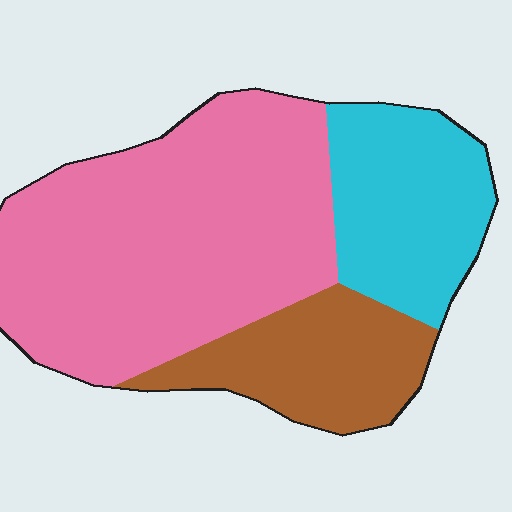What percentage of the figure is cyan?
Cyan covers around 25% of the figure.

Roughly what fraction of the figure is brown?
Brown takes up between a sixth and a third of the figure.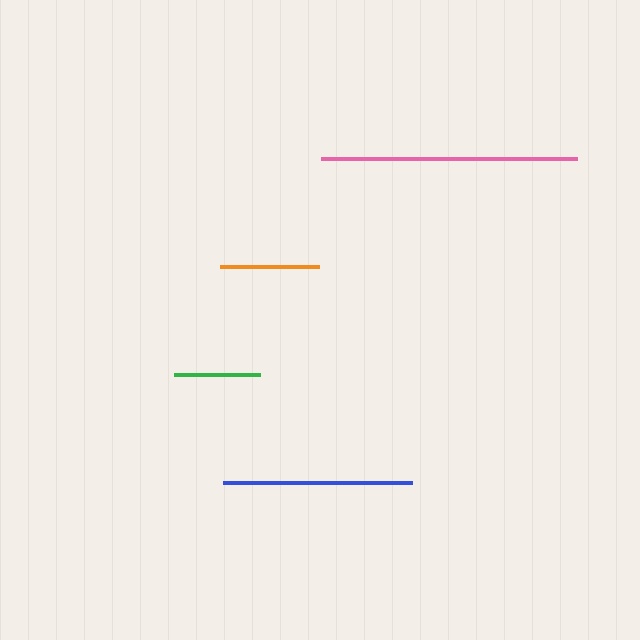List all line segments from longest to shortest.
From longest to shortest: pink, blue, orange, green.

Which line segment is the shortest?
The green line is the shortest at approximately 86 pixels.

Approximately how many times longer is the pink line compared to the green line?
The pink line is approximately 3.0 times the length of the green line.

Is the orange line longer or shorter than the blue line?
The blue line is longer than the orange line.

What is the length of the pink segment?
The pink segment is approximately 256 pixels long.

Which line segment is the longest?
The pink line is the longest at approximately 256 pixels.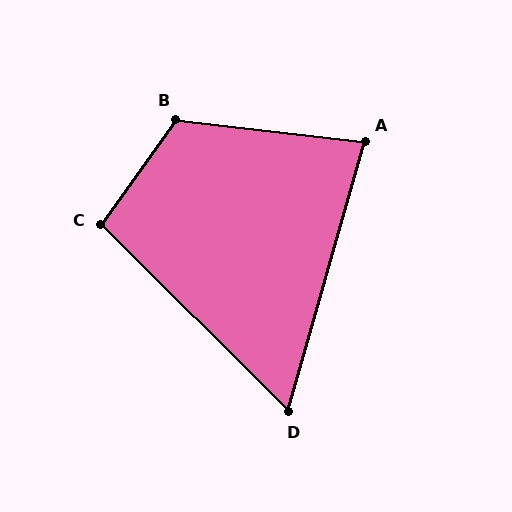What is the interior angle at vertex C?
Approximately 99 degrees (obtuse).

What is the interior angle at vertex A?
Approximately 81 degrees (acute).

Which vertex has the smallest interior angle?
D, at approximately 61 degrees.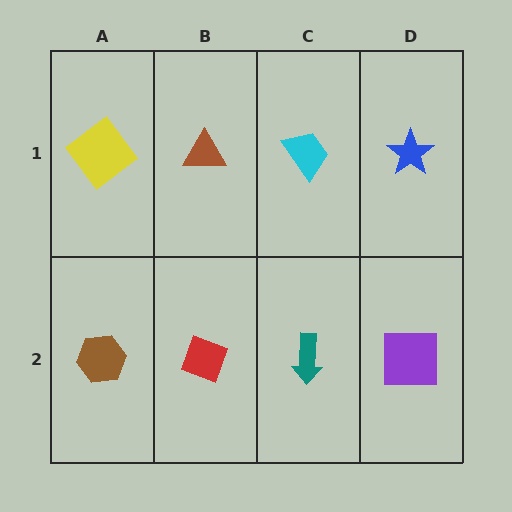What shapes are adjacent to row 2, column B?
A brown triangle (row 1, column B), a brown hexagon (row 2, column A), a teal arrow (row 2, column C).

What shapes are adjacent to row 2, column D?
A blue star (row 1, column D), a teal arrow (row 2, column C).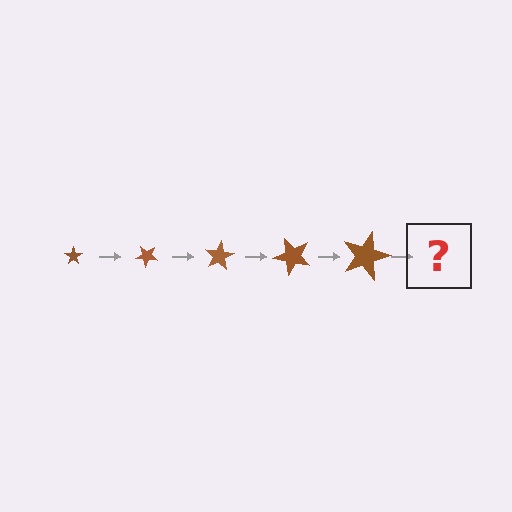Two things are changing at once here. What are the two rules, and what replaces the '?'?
The two rules are that the star grows larger each step and it rotates 40 degrees each step. The '?' should be a star, larger than the previous one and rotated 200 degrees from the start.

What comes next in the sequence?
The next element should be a star, larger than the previous one and rotated 200 degrees from the start.